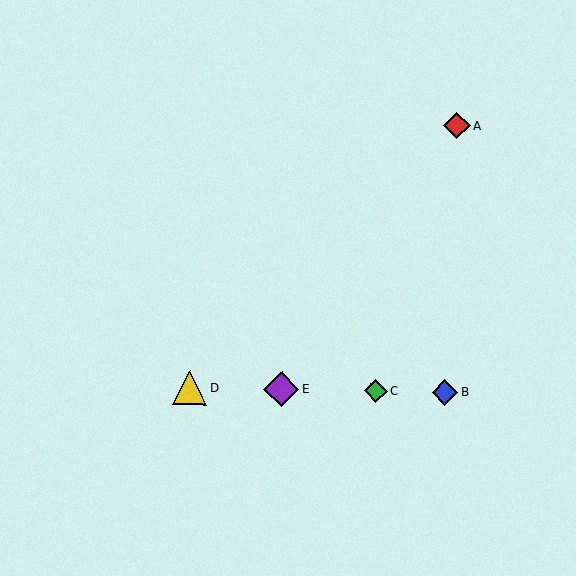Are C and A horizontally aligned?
No, C is at y≈391 and A is at y≈126.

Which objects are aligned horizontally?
Objects B, C, D, E are aligned horizontally.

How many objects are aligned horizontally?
4 objects (B, C, D, E) are aligned horizontally.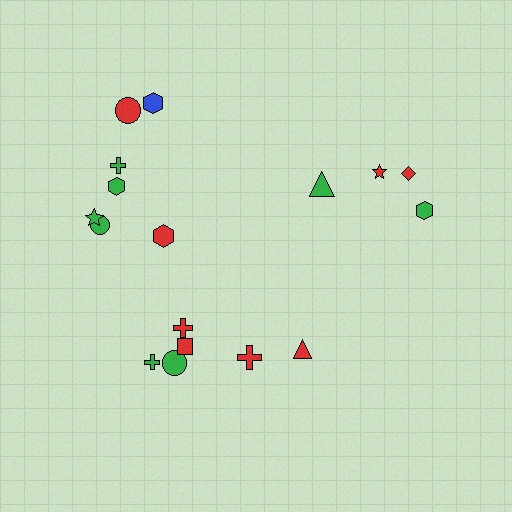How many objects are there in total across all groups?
There are 17 objects.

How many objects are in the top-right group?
There are 4 objects.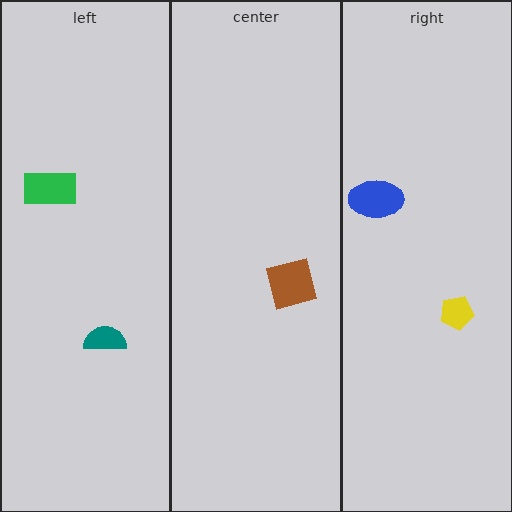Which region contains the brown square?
The center region.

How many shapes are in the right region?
2.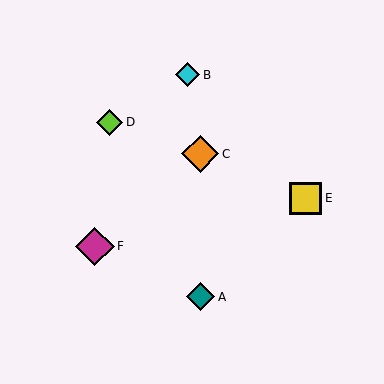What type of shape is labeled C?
Shape C is an orange diamond.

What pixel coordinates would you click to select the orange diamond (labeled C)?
Click at (200, 154) to select the orange diamond C.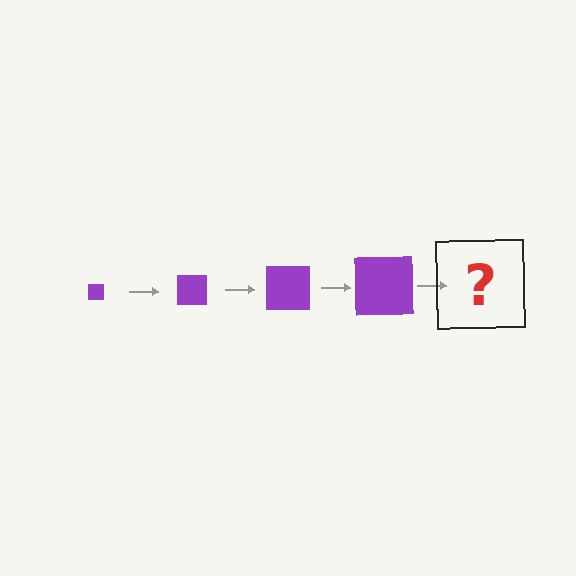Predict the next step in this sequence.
The next step is a purple square, larger than the previous one.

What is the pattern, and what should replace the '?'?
The pattern is that the square gets progressively larger each step. The '?' should be a purple square, larger than the previous one.